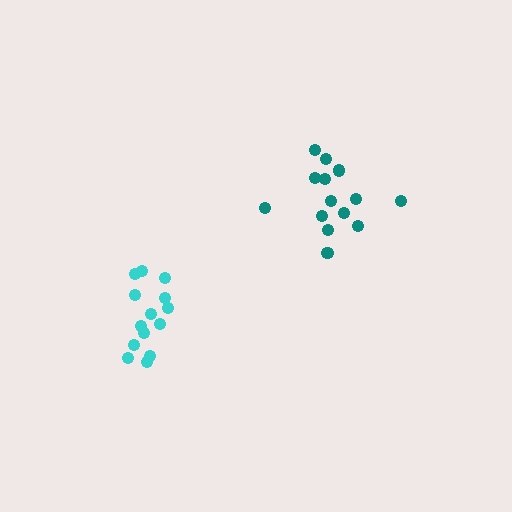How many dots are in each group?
Group 1: 14 dots, Group 2: 14 dots (28 total).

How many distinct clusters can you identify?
There are 2 distinct clusters.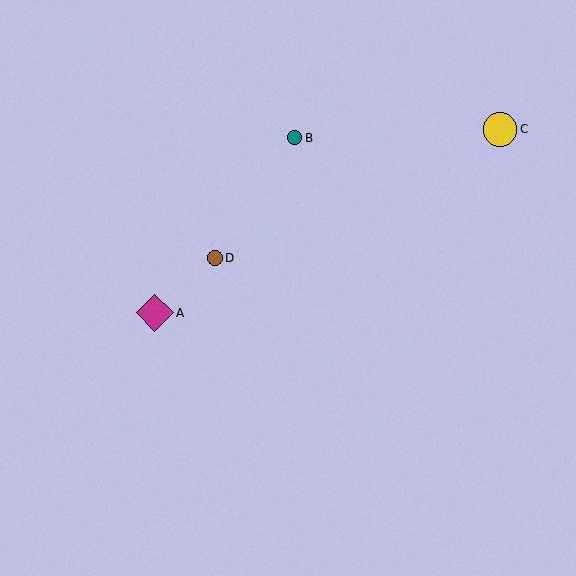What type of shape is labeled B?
Shape B is a teal circle.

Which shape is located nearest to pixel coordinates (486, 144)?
The yellow circle (labeled C) at (500, 129) is nearest to that location.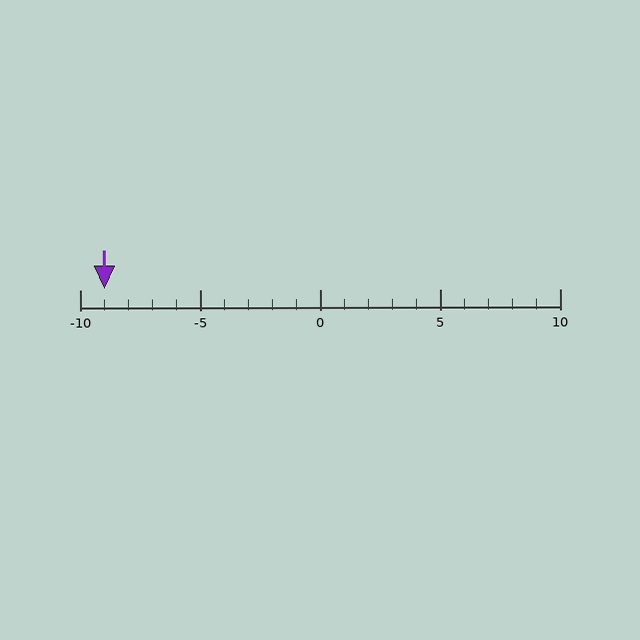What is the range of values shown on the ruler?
The ruler shows values from -10 to 10.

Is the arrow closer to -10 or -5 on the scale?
The arrow is closer to -10.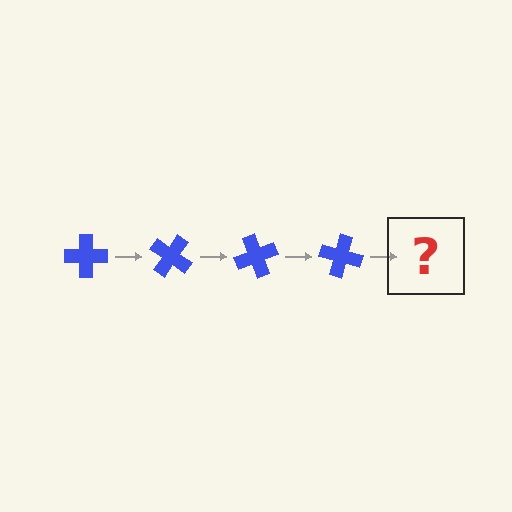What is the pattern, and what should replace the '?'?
The pattern is that the cross rotates 35 degrees each step. The '?' should be a blue cross rotated 140 degrees.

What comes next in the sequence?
The next element should be a blue cross rotated 140 degrees.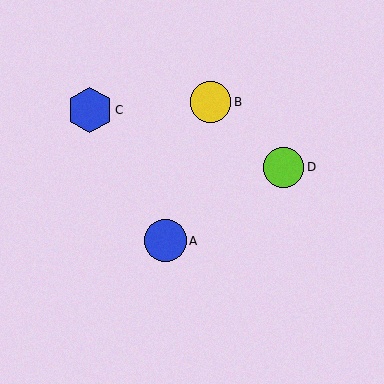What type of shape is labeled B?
Shape B is a yellow circle.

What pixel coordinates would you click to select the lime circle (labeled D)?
Click at (284, 167) to select the lime circle D.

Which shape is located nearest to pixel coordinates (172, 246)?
The blue circle (labeled A) at (165, 241) is nearest to that location.